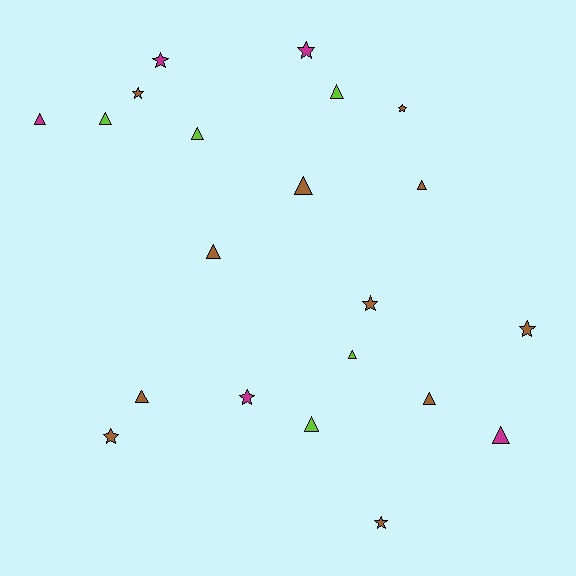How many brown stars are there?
There are 6 brown stars.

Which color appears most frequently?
Brown, with 11 objects.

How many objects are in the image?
There are 21 objects.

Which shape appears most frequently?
Triangle, with 12 objects.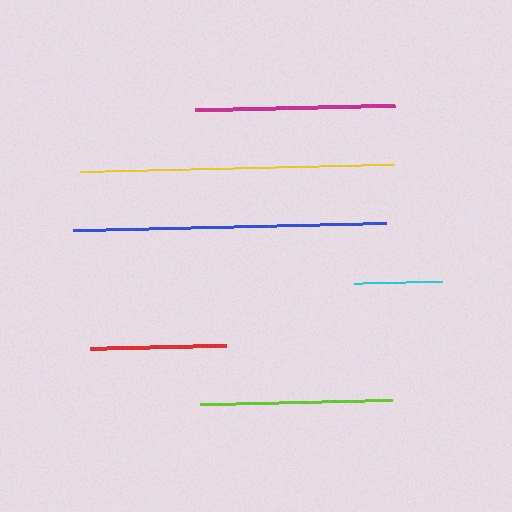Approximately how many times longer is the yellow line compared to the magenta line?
The yellow line is approximately 1.6 times the length of the magenta line.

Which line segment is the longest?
The yellow line is the longest at approximately 314 pixels.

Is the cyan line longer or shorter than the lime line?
The lime line is longer than the cyan line.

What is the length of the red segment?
The red segment is approximately 136 pixels long.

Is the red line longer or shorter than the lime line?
The lime line is longer than the red line.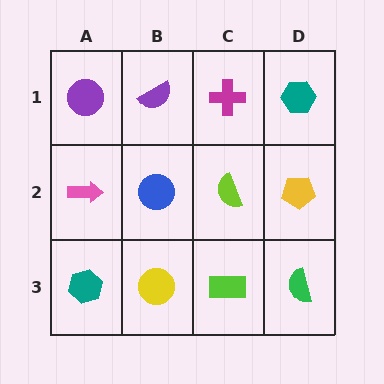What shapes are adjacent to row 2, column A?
A purple circle (row 1, column A), a teal hexagon (row 3, column A), a blue circle (row 2, column B).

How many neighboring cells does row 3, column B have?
3.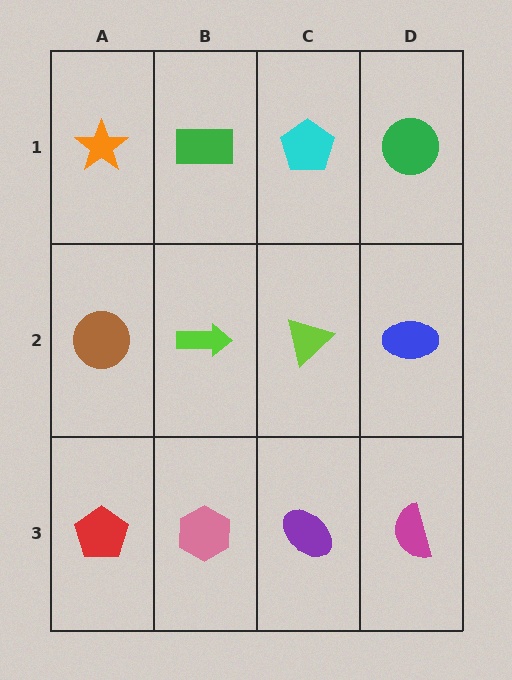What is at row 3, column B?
A pink hexagon.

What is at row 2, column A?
A brown circle.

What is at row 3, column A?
A red pentagon.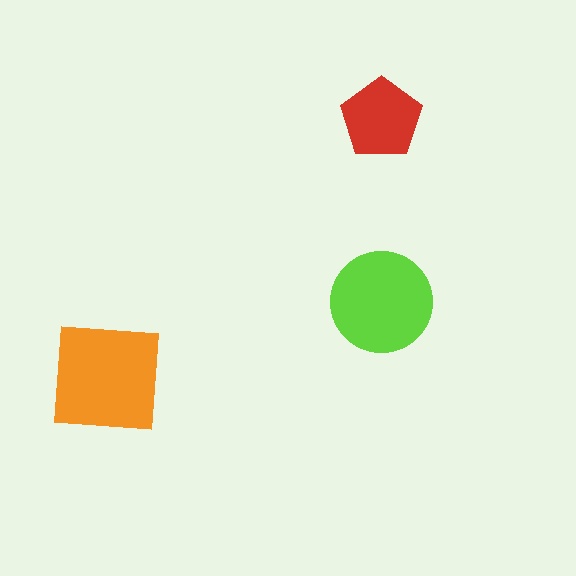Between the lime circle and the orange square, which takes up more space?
The orange square.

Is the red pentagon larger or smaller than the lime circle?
Smaller.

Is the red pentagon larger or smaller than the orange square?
Smaller.